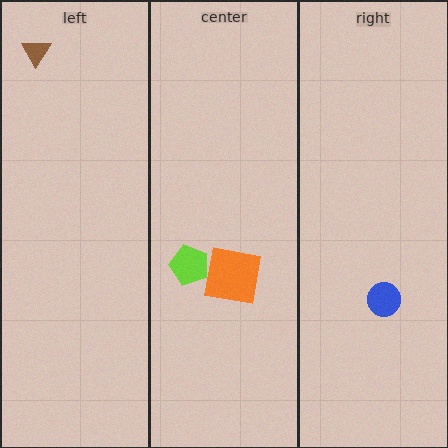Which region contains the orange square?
The center region.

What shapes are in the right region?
The blue circle.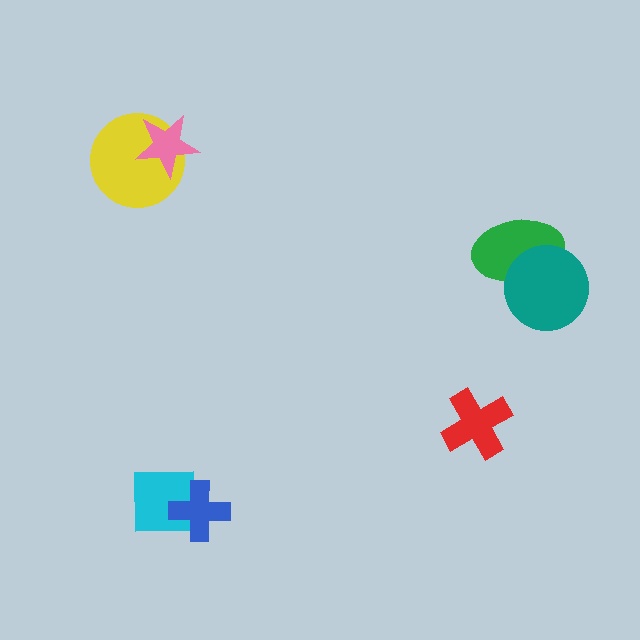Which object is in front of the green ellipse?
The teal circle is in front of the green ellipse.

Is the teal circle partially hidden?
No, no other shape covers it.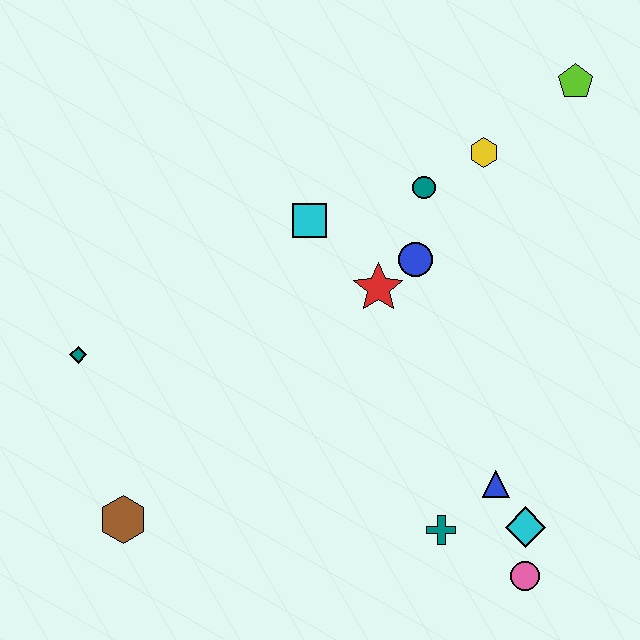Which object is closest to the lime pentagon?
The yellow hexagon is closest to the lime pentagon.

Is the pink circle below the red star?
Yes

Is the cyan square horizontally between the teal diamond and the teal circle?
Yes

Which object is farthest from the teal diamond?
The lime pentagon is farthest from the teal diamond.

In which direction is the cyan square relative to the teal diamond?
The cyan square is to the right of the teal diamond.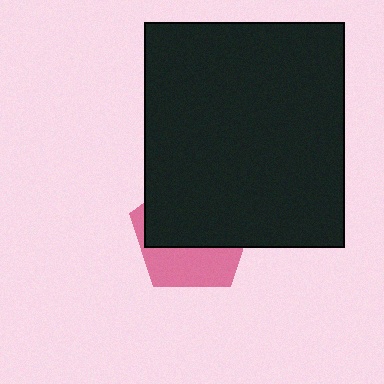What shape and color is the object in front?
The object in front is a black rectangle.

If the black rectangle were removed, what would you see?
You would see the complete pink pentagon.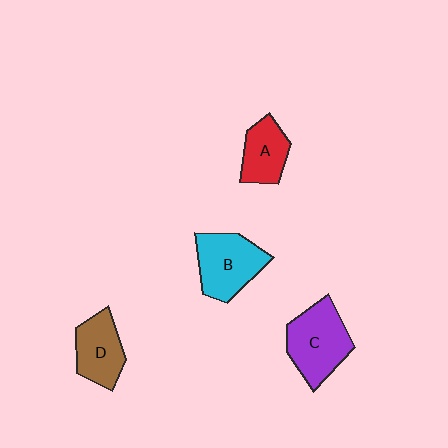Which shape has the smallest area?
Shape A (red).